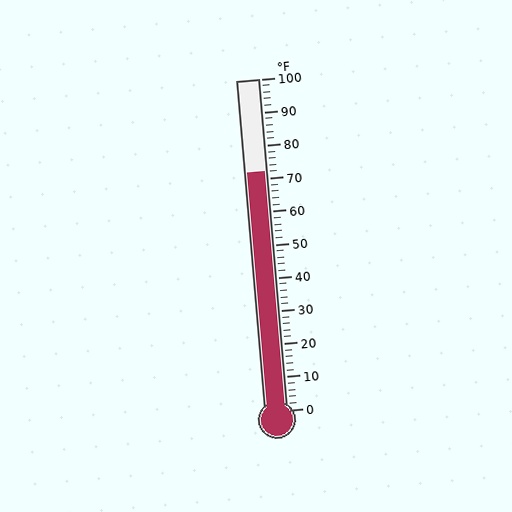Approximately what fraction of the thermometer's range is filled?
The thermometer is filled to approximately 70% of its range.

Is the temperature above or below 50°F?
The temperature is above 50°F.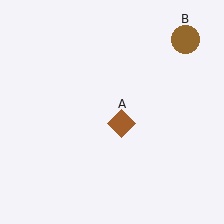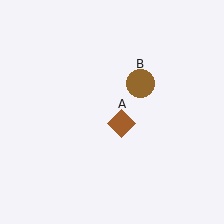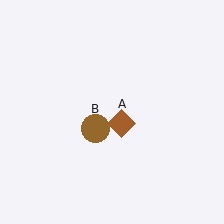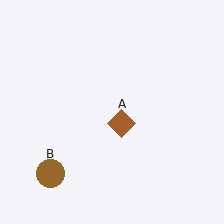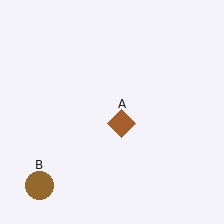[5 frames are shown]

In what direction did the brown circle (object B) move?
The brown circle (object B) moved down and to the left.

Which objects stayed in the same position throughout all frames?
Brown diamond (object A) remained stationary.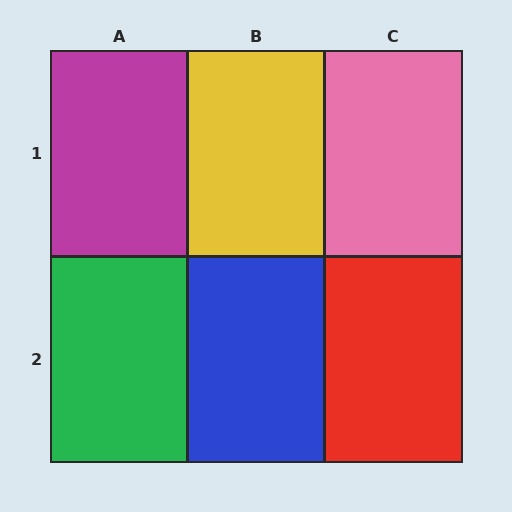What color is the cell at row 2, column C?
Red.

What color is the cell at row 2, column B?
Blue.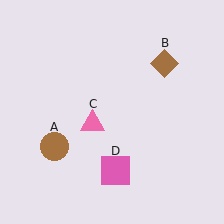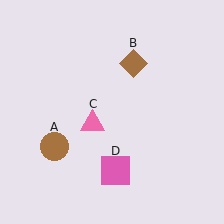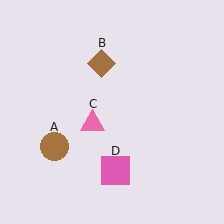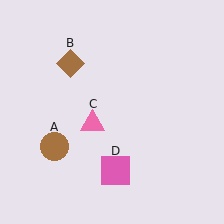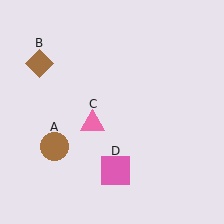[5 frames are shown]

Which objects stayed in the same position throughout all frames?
Brown circle (object A) and pink triangle (object C) and pink square (object D) remained stationary.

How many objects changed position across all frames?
1 object changed position: brown diamond (object B).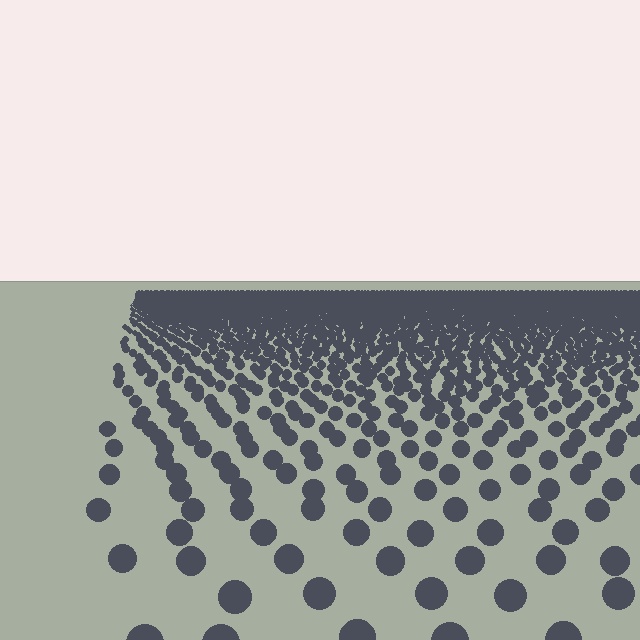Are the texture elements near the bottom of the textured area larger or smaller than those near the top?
Larger. Near the bottom, elements are closer to the viewer and appear at a bigger on-screen size.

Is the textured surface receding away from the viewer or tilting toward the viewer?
The surface is receding away from the viewer. Texture elements get smaller and denser toward the top.